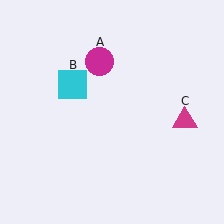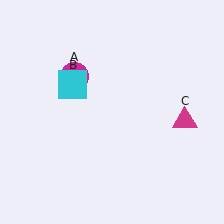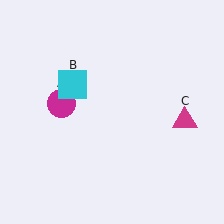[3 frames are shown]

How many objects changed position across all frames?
1 object changed position: magenta circle (object A).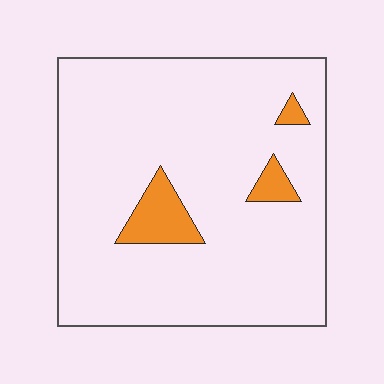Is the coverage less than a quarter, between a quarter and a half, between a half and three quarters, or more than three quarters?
Less than a quarter.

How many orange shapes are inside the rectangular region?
3.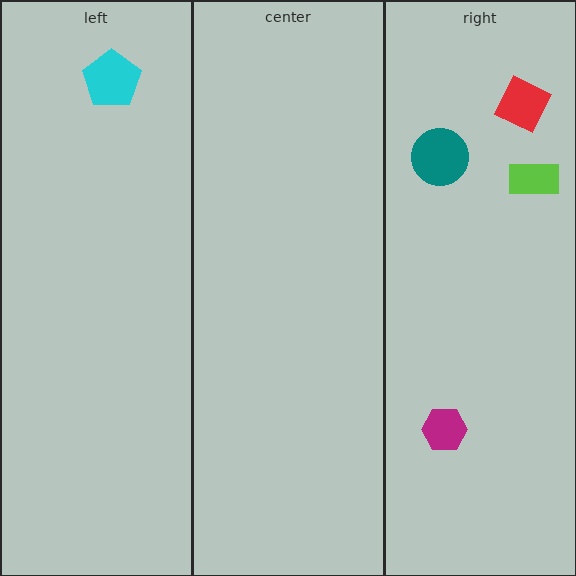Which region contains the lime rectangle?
The right region.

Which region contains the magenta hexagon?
The right region.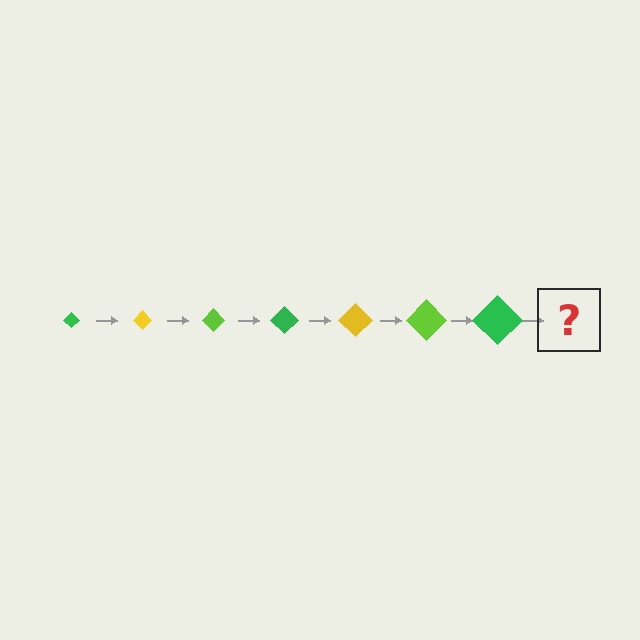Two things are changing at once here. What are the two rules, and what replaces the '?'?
The two rules are that the diamond grows larger each step and the color cycles through green, yellow, and lime. The '?' should be a yellow diamond, larger than the previous one.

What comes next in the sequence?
The next element should be a yellow diamond, larger than the previous one.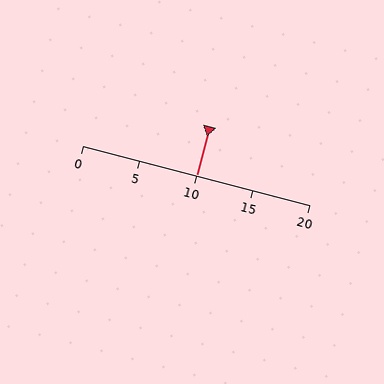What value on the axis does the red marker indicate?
The marker indicates approximately 10.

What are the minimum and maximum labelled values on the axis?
The axis runs from 0 to 20.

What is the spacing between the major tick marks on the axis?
The major ticks are spaced 5 apart.